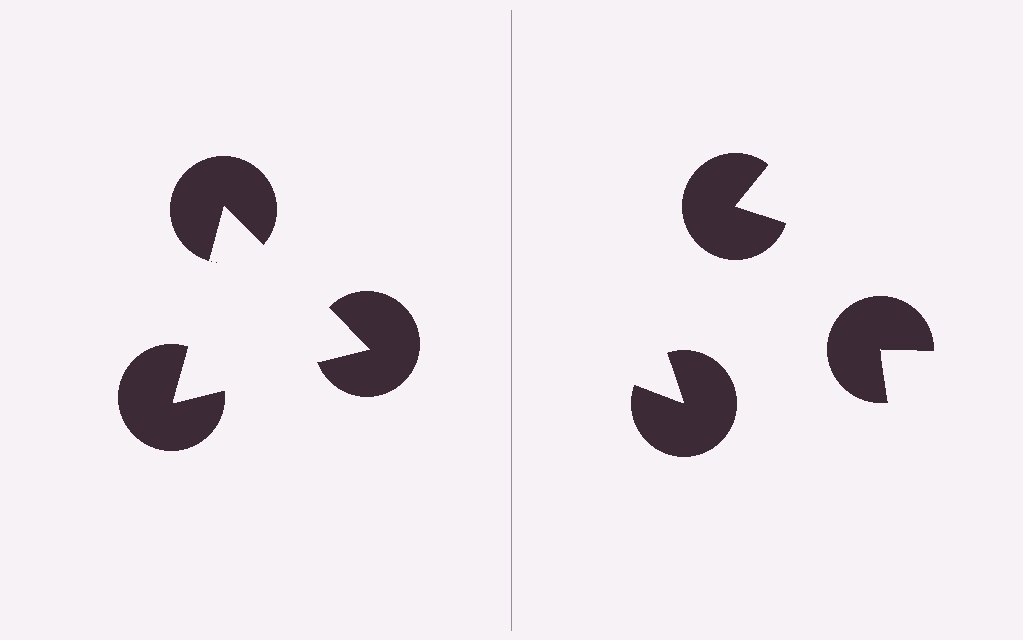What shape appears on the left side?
An illusory triangle.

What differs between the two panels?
The pac-man discs are positioned identically on both sides; only the wedge orientations differ. On the left they align to a triangle; on the right they are misaligned.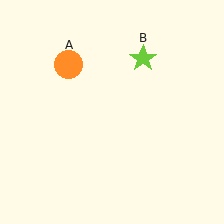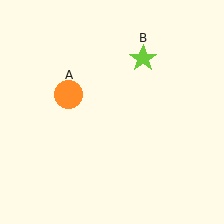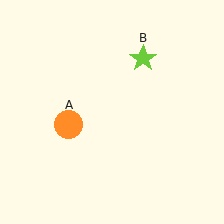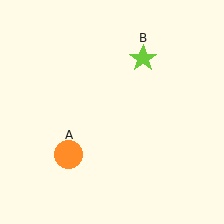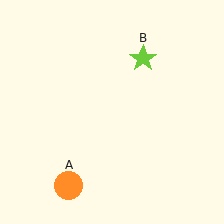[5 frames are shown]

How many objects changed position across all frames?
1 object changed position: orange circle (object A).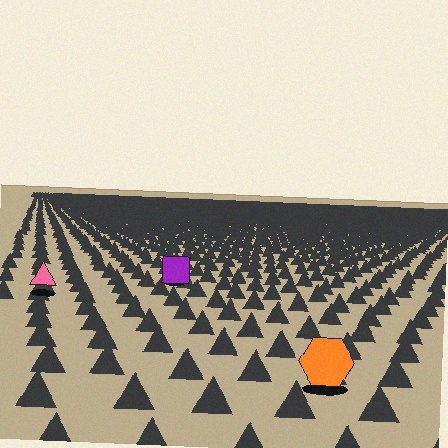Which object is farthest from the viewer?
The purple square is farthest from the viewer. It appears smaller and the ground texture around it is denser.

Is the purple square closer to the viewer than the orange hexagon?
No. The orange hexagon is closer — you can tell from the texture gradient: the ground texture is coarser near it.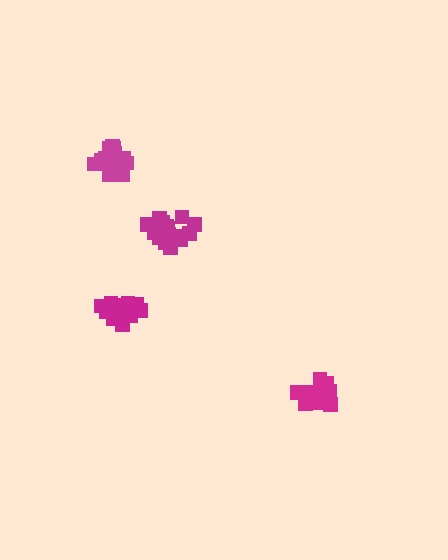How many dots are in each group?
Group 1: 14 dots, Group 2: 16 dots, Group 3: 15 dots, Group 4: 19 dots (64 total).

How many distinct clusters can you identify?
There are 4 distinct clusters.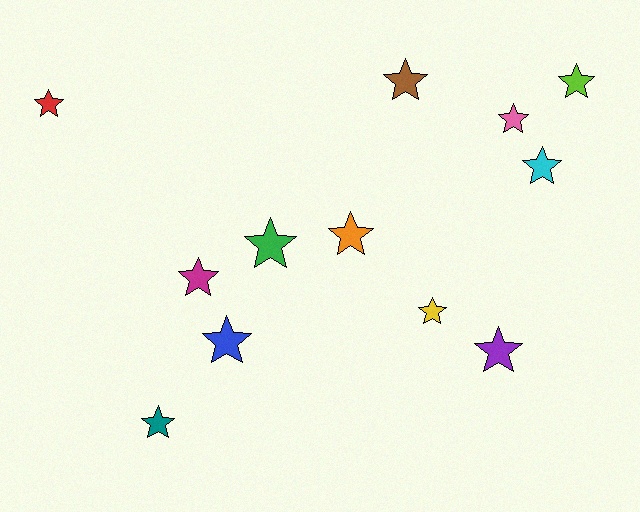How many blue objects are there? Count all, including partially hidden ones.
There is 1 blue object.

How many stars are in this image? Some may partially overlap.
There are 12 stars.